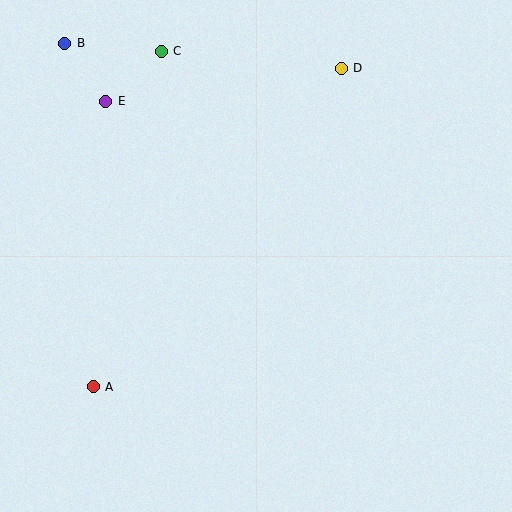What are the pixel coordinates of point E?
Point E is at (106, 101).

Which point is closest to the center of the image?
Point D at (341, 68) is closest to the center.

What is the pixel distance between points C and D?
The distance between C and D is 181 pixels.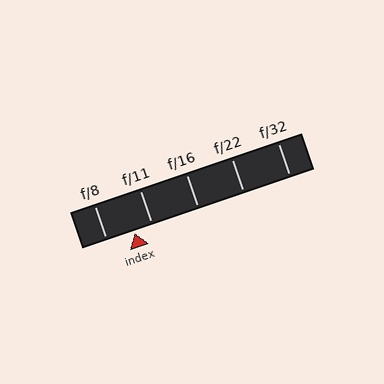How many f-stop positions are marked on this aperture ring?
There are 5 f-stop positions marked.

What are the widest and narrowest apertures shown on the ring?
The widest aperture shown is f/8 and the narrowest is f/32.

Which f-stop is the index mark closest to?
The index mark is closest to f/11.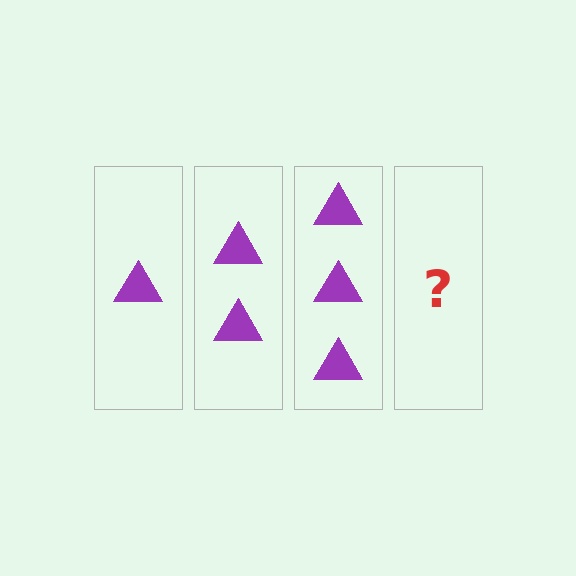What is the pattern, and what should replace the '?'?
The pattern is that each step adds one more triangle. The '?' should be 4 triangles.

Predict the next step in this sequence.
The next step is 4 triangles.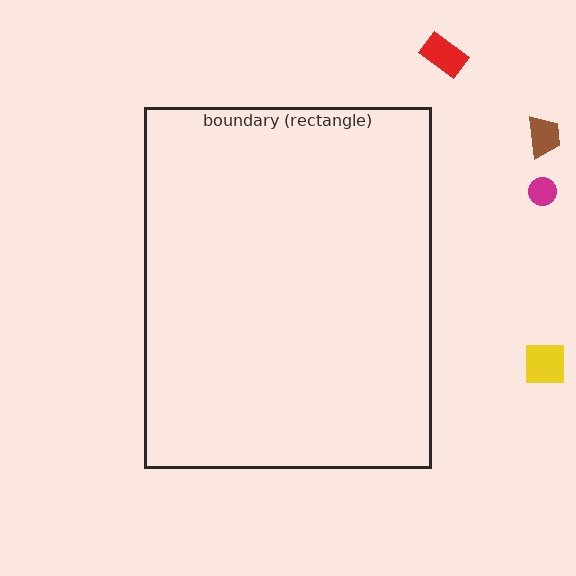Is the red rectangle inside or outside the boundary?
Outside.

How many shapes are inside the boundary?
0 inside, 4 outside.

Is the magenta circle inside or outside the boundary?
Outside.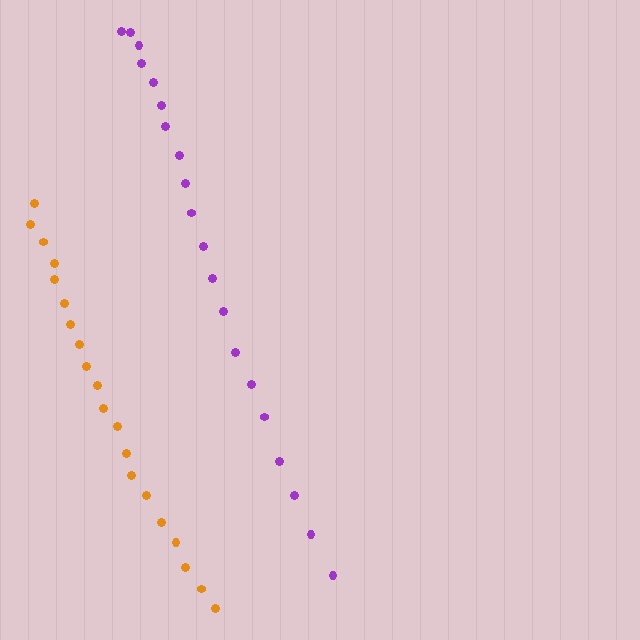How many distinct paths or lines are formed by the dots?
There are 2 distinct paths.